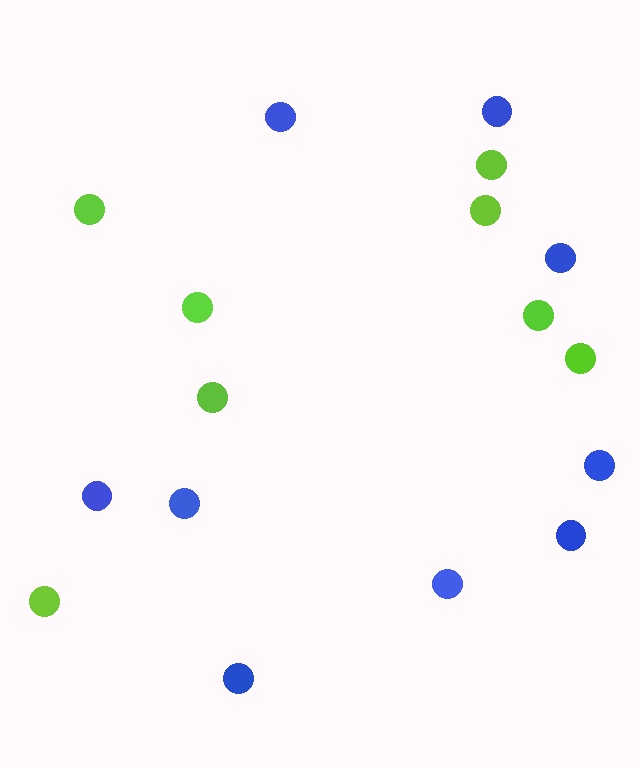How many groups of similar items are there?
There are 2 groups: one group of blue circles (9) and one group of lime circles (8).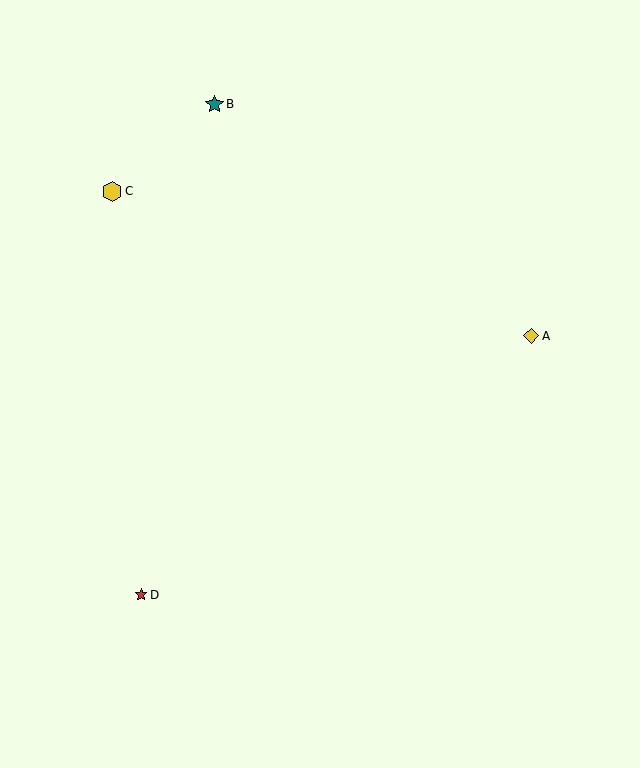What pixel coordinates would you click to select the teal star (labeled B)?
Click at (214, 104) to select the teal star B.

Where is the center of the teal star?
The center of the teal star is at (214, 104).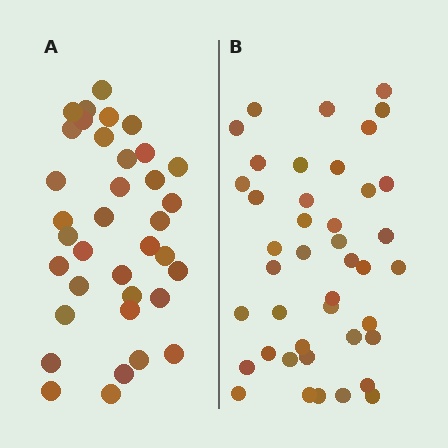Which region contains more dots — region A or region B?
Region B (the right region) has more dots.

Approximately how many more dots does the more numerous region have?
Region B has about 6 more dots than region A.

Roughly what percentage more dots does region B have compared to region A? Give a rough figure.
About 15% more.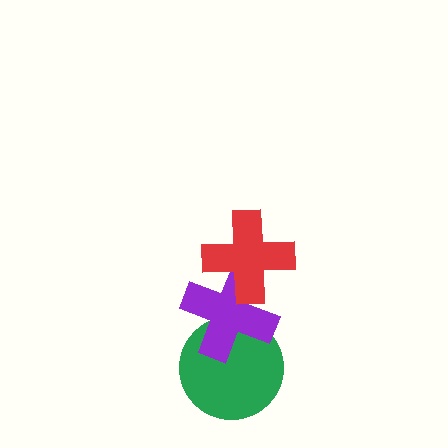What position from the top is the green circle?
The green circle is 3rd from the top.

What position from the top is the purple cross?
The purple cross is 2nd from the top.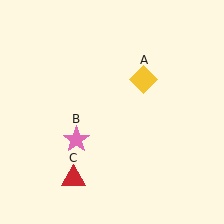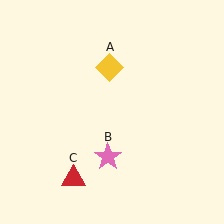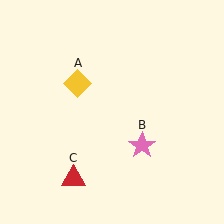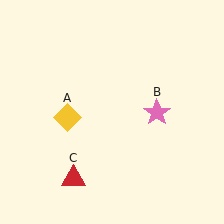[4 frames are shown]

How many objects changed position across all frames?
2 objects changed position: yellow diamond (object A), pink star (object B).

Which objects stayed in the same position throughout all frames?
Red triangle (object C) remained stationary.